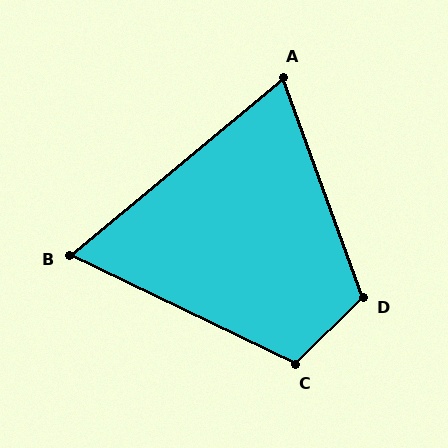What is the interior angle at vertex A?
Approximately 70 degrees (acute).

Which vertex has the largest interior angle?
D, at approximately 114 degrees.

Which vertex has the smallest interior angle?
B, at approximately 66 degrees.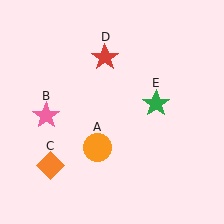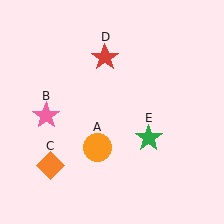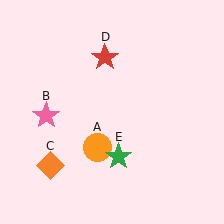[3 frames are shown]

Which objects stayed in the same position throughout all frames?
Orange circle (object A) and pink star (object B) and orange diamond (object C) and red star (object D) remained stationary.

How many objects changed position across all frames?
1 object changed position: green star (object E).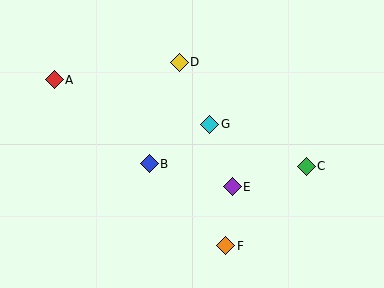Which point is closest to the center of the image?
Point G at (210, 124) is closest to the center.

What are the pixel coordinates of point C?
Point C is at (306, 166).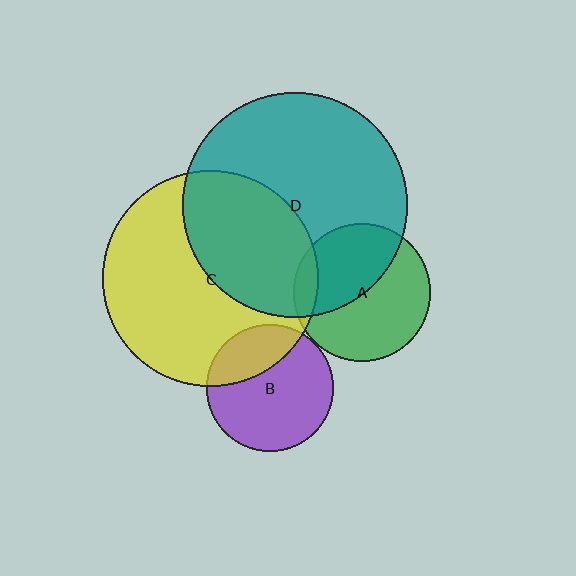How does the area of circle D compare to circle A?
Approximately 2.7 times.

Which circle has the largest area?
Circle D (teal).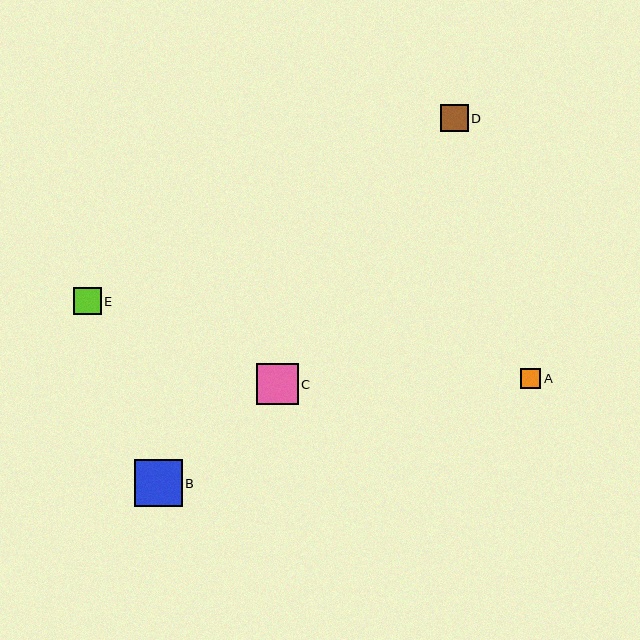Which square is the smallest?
Square A is the smallest with a size of approximately 20 pixels.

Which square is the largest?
Square B is the largest with a size of approximately 47 pixels.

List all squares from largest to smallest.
From largest to smallest: B, C, E, D, A.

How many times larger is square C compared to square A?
Square C is approximately 2.1 times the size of square A.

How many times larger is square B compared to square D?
Square B is approximately 1.7 times the size of square D.